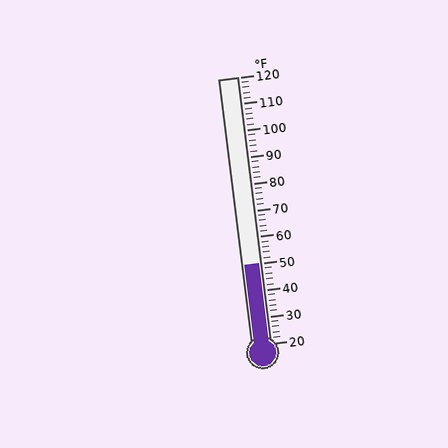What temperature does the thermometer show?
The thermometer shows approximately 50°F.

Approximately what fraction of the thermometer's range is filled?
The thermometer is filled to approximately 30% of its range.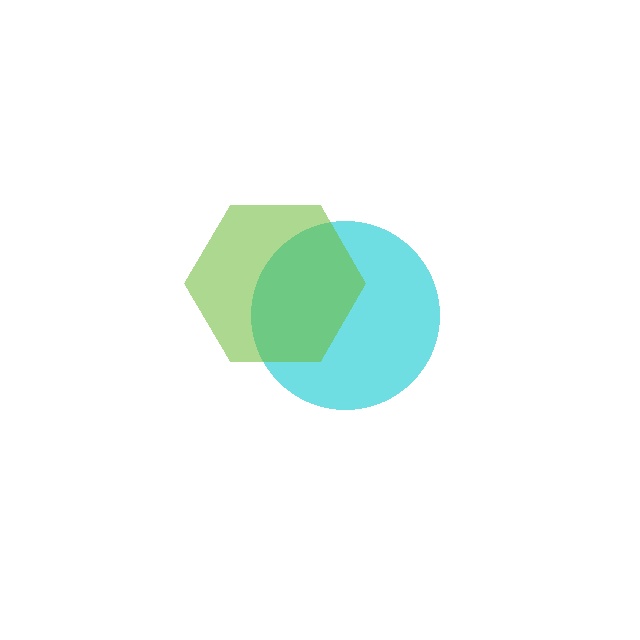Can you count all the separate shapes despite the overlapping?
Yes, there are 2 separate shapes.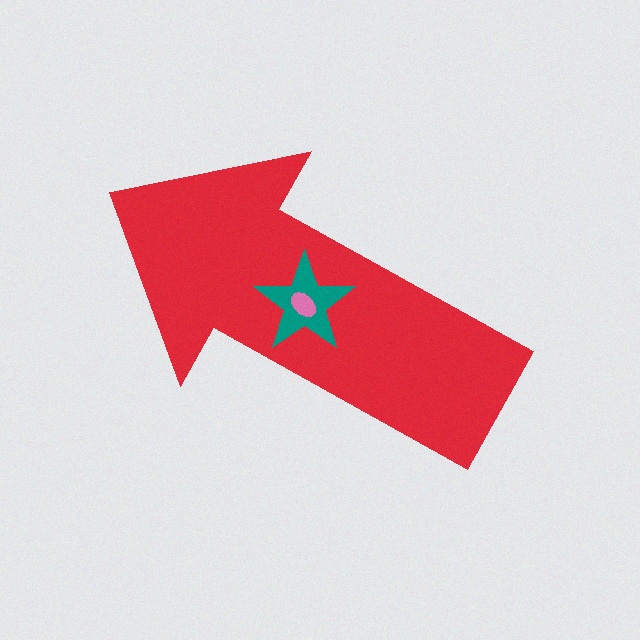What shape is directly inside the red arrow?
The teal star.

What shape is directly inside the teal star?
The pink ellipse.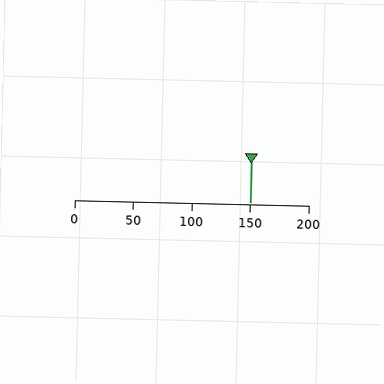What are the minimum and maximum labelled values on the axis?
The axis runs from 0 to 200.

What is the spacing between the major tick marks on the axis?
The major ticks are spaced 50 apart.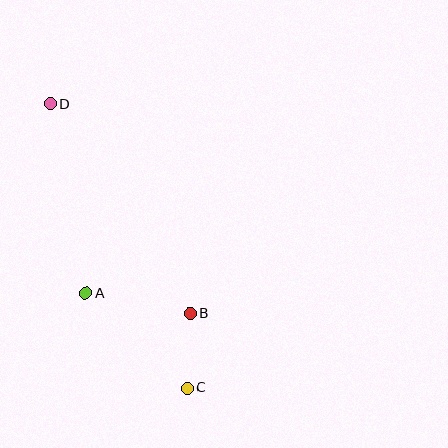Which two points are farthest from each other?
Points C and D are farthest from each other.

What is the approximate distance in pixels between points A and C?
The distance between A and C is approximately 139 pixels.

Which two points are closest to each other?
Points B and C are closest to each other.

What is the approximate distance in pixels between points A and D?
The distance between A and D is approximately 193 pixels.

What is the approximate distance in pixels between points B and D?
The distance between B and D is approximately 252 pixels.